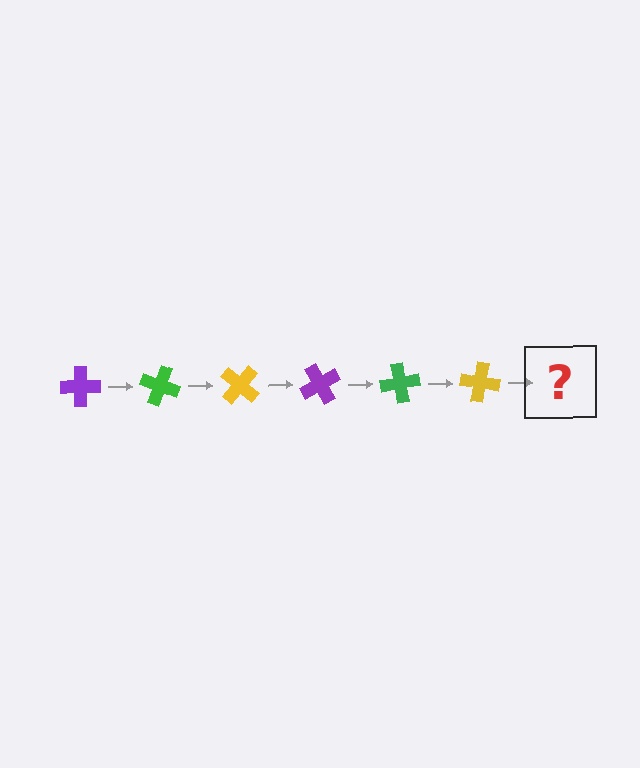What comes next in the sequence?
The next element should be a purple cross, rotated 120 degrees from the start.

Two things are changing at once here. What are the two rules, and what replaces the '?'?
The two rules are that it rotates 20 degrees each step and the color cycles through purple, green, and yellow. The '?' should be a purple cross, rotated 120 degrees from the start.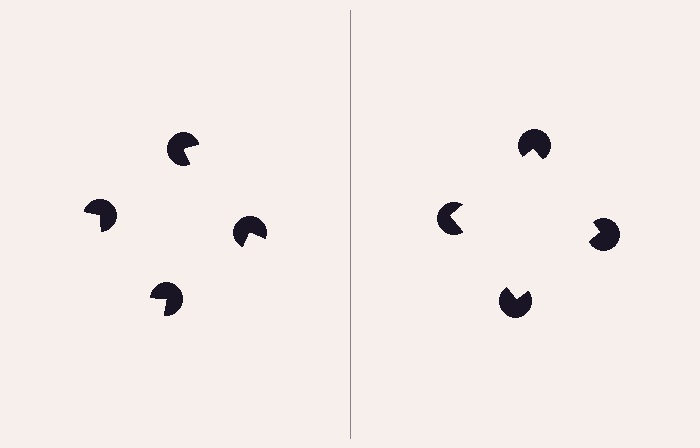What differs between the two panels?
The pac-man discs are positioned identically on both sides; only the wedge orientations differ. On the right they align to a square; on the left they are misaligned.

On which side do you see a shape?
An illusory square appears on the right side. On the left side the wedge cuts are rotated, so no coherent shape forms.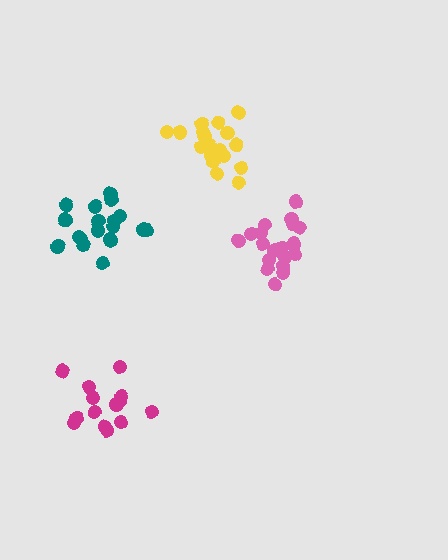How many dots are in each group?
Group 1: 19 dots, Group 2: 18 dots, Group 3: 14 dots, Group 4: 19 dots (70 total).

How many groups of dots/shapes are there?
There are 4 groups.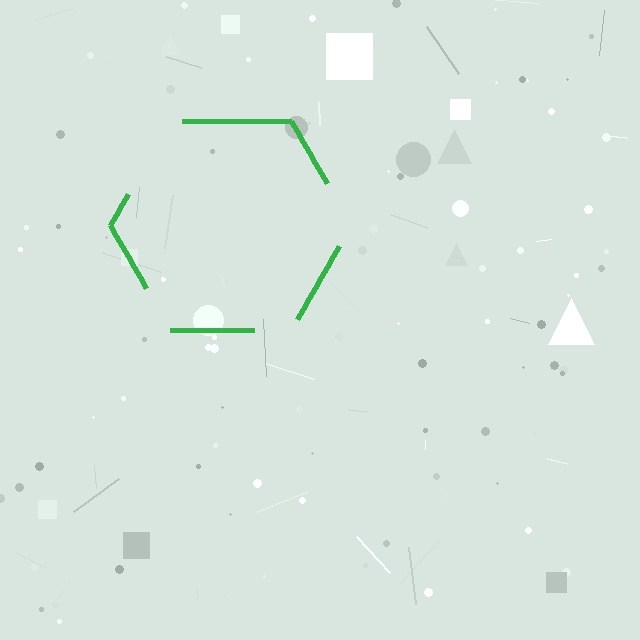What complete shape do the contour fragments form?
The contour fragments form a hexagon.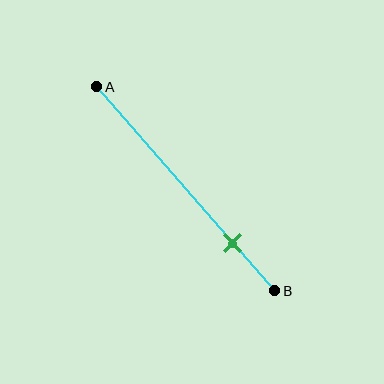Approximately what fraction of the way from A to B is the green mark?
The green mark is approximately 75% of the way from A to B.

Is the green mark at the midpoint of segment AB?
No, the mark is at about 75% from A, not at the 50% midpoint.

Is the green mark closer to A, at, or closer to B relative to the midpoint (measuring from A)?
The green mark is closer to point B than the midpoint of segment AB.